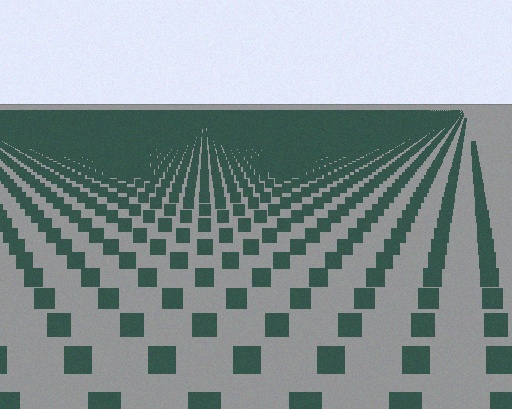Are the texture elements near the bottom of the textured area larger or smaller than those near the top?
Larger. Near the bottom, elements are closer to the viewer and appear at a bigger on-screen size.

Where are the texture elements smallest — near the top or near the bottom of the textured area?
Near the top.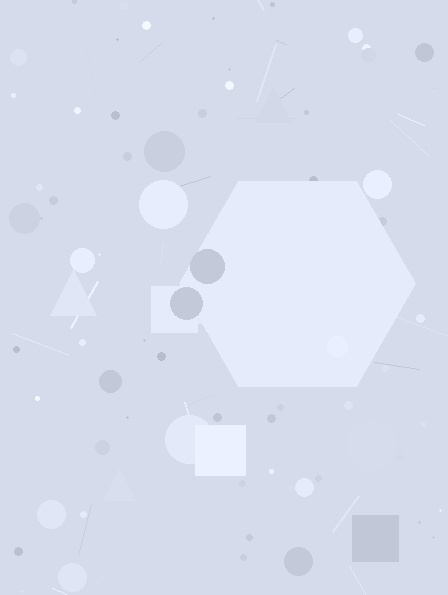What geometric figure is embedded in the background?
A hexagon is embedded in the background.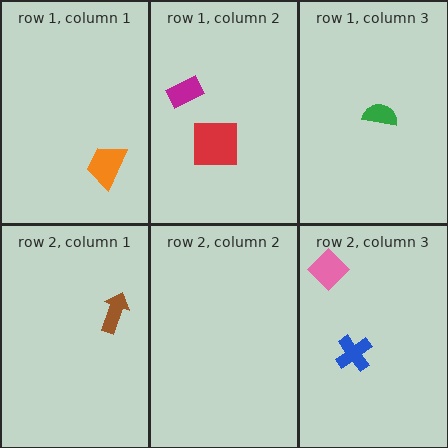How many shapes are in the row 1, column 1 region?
1.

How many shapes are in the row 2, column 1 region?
1.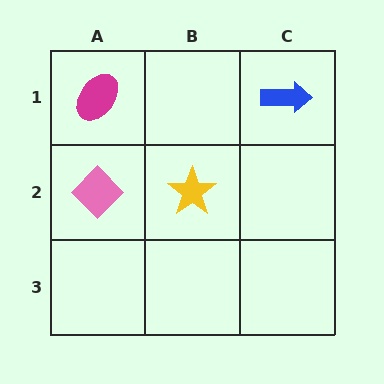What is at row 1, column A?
A magenta ellipse.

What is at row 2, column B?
A yellow star.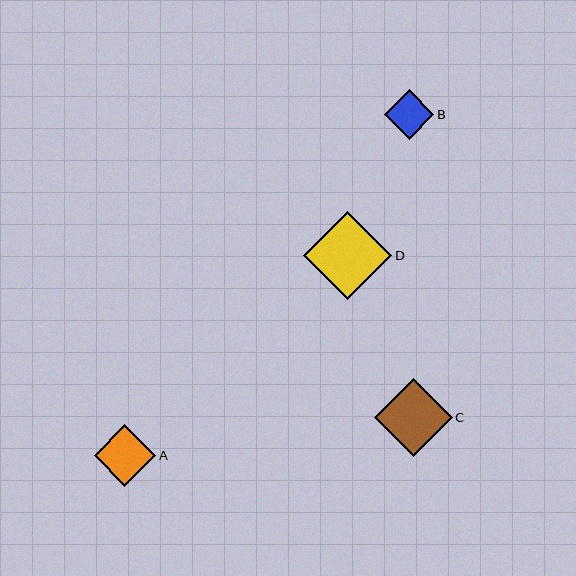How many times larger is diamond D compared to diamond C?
Diamond D is approximately 1.1 times the size of diamond C.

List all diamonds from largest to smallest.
From largest to smallest: D, C, A, B.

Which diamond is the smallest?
Diamond B is the smallest with a size of approximately 50 pixels.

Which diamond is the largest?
Diamond D is the largest with a size of approximately 88 pixels.